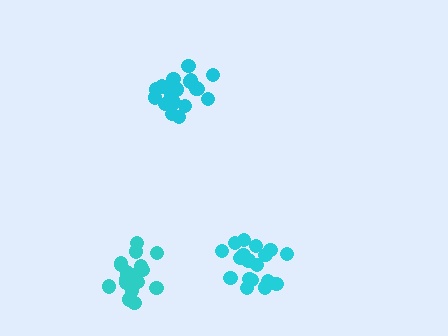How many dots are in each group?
Group 1: 20 dots, Group 2: 18 dots, Group 3: 17 dots (55 total).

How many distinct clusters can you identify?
There are 3 distinct clusters.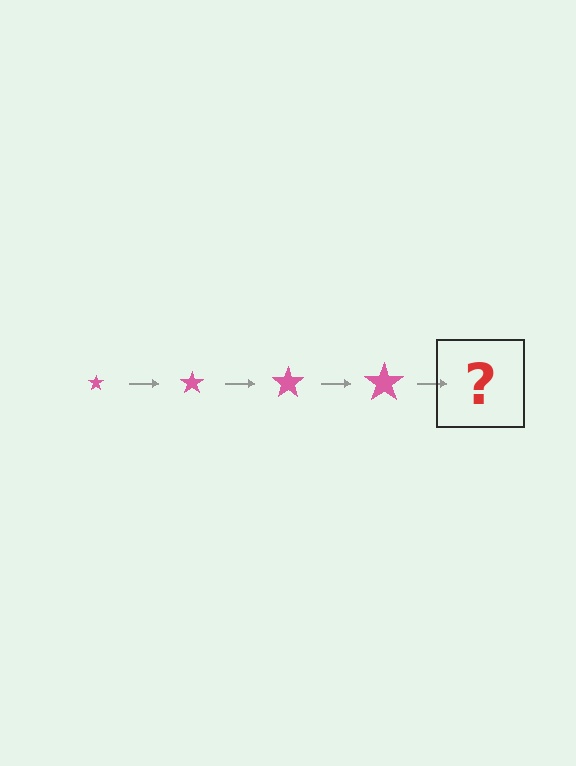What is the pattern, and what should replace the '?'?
The pattern is that the star gets progressively larger each step. The '?' should be a pink star, larger than the previous one.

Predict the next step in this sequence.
The next step is a pink star, larger than the previous one.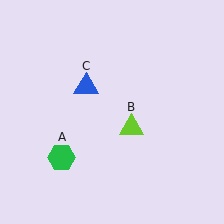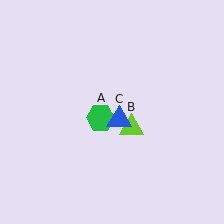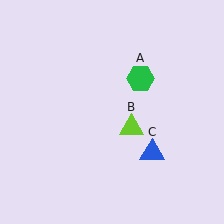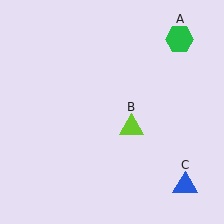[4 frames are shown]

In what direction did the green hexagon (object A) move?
The green hexagon (object A) moved up and to the right.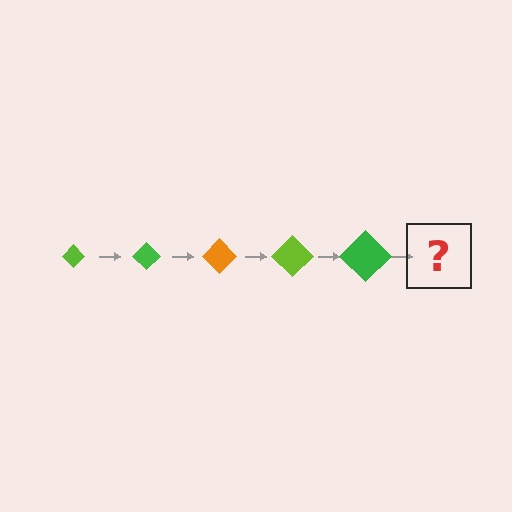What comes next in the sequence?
The next element should be an orange diamond, larger than the previous one.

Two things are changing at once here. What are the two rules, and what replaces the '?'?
The two rules are that the diamond grows larger each step and the color cycles through lime, green, and orange. The '?' should be an orange diamond, larger than the previous one.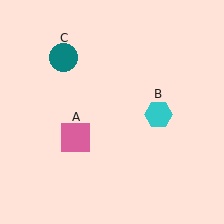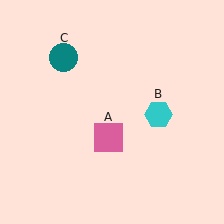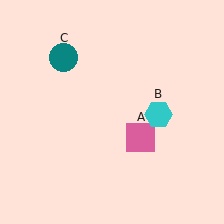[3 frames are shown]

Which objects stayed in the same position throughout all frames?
Cyan hexagon (object B) and teal circle (object C) remained stationary.